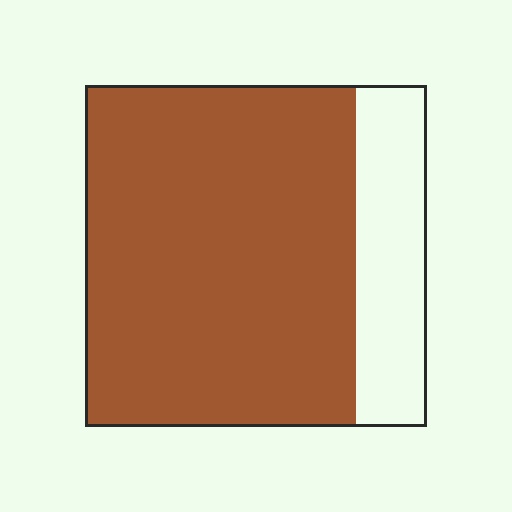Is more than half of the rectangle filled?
Yes.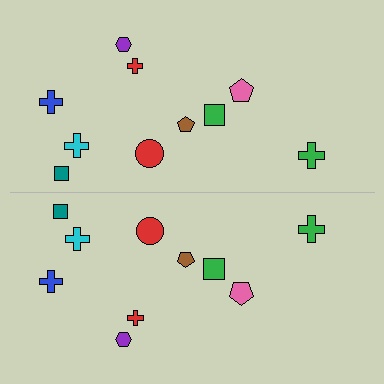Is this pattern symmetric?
Yes, this pattern has bilateral (reflection) symmetry.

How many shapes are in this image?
There are 20 shapes in this image.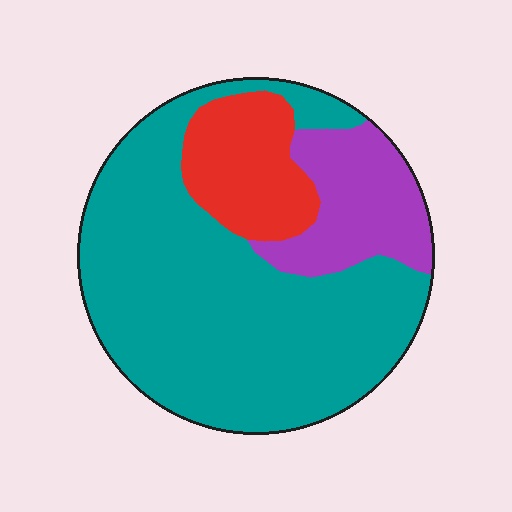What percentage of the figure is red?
Red covers around 15% of the figure.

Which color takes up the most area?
Teal, at roughly 65%.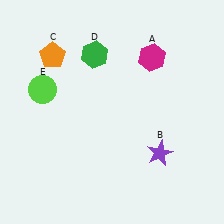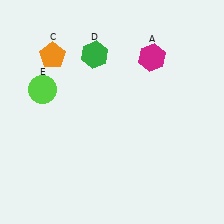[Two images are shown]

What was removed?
The purple star (B) was removed in Image 2.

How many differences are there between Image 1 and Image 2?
There is 1 difference between the two images.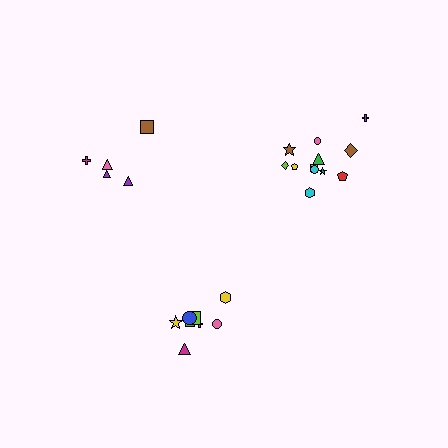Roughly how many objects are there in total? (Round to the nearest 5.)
Roughly 25 objects in total.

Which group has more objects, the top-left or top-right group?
The top-right group.